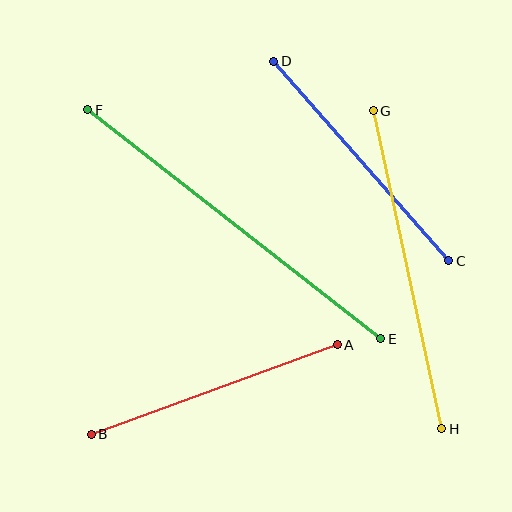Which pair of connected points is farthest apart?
Points E and F are farthest apart.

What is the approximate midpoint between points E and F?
The midpoint is at approximately (234, 224) pixels.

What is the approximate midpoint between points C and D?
The midpoint is at approximately (361, 161) pixels.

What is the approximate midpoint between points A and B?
The midpoint is at approximately (214, 389) pixels.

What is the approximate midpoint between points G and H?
The midpoint is at approximately (408, 270) pixels.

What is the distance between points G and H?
The distance is approximately 325 pixels.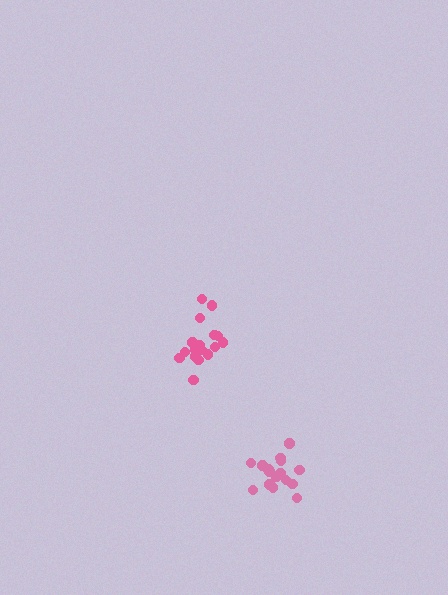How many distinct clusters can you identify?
There are 2 distinct clusters.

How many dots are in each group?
Group 1: 18 dots, Group 2: 17 dots (35 total).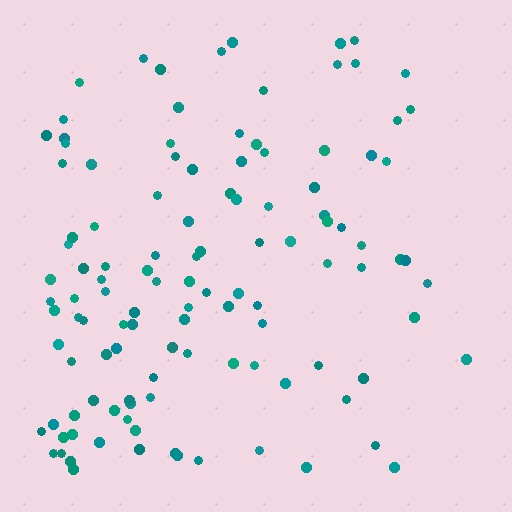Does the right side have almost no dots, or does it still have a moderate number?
Still a moderate number, just noticeably fewer than the left.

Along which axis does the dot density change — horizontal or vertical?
Horizontal.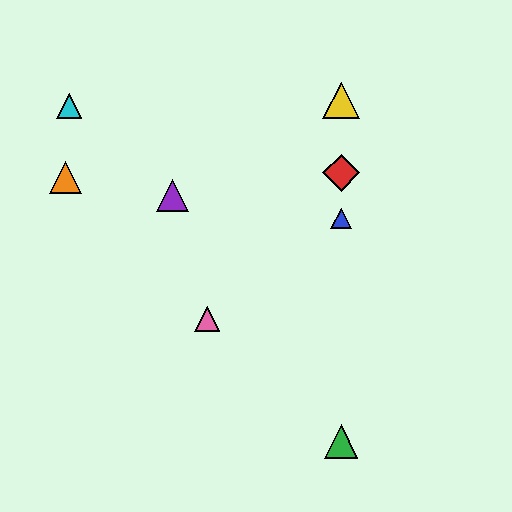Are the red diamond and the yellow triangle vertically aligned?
Yes, both are at x≈341.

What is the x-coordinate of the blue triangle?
The blue triangle is at x≈341.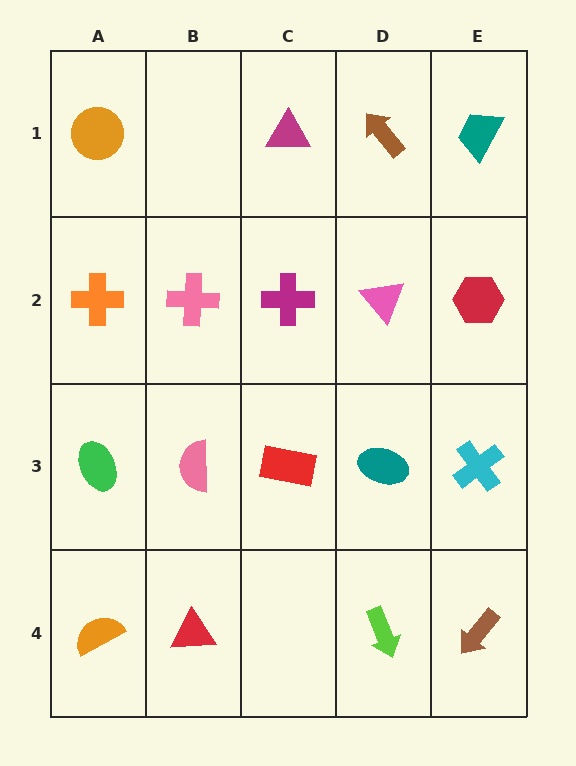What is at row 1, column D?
A brown arrow.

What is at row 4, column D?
A lime arrow.